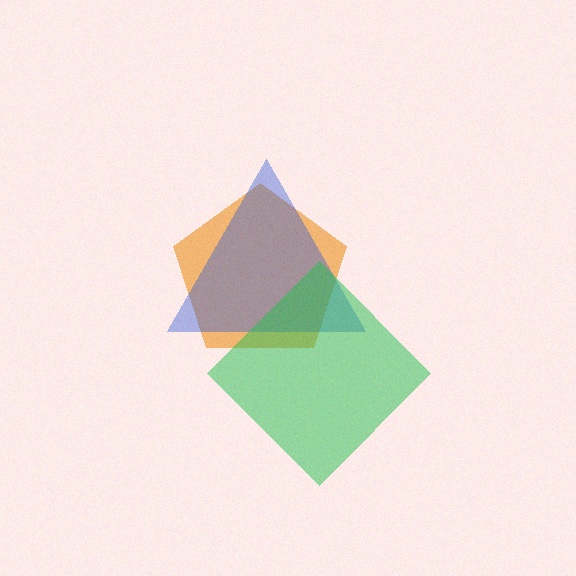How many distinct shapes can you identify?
There are 3 distinct shapes: an orange pentagon, a blue triangle, a green diamond.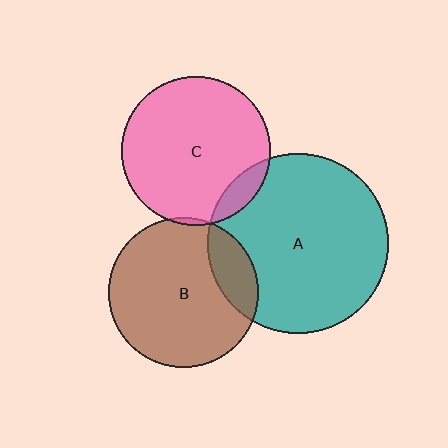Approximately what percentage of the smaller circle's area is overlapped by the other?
Approximately 5%.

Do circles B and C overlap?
Yes.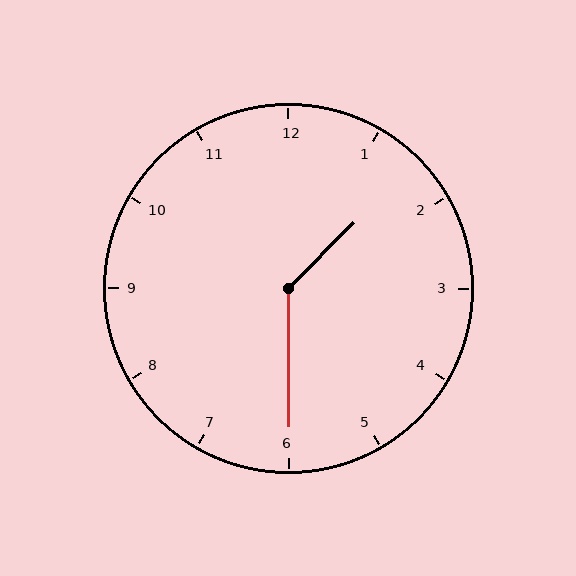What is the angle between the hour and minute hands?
Approximately 135 degrees.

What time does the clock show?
1:30.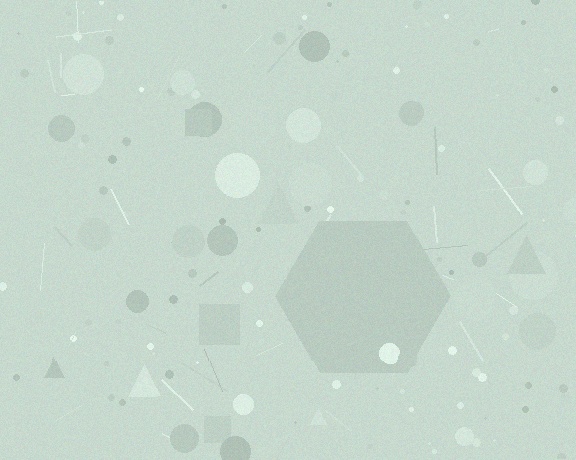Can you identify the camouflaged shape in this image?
The camouflaged shape is a hexagon.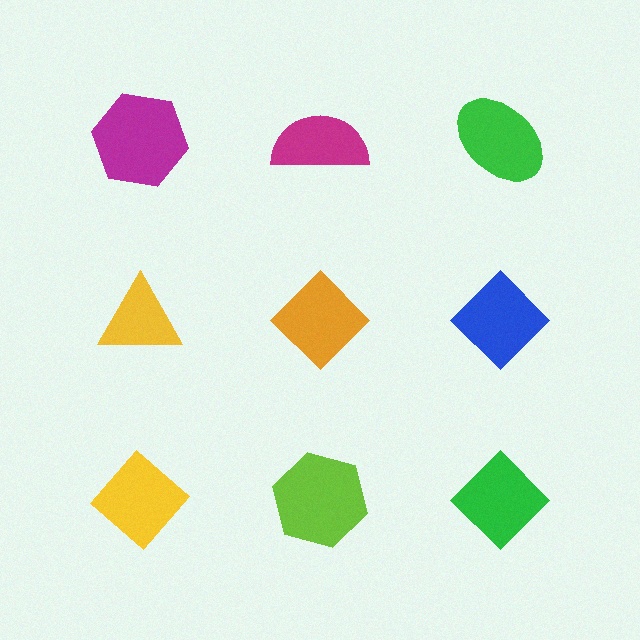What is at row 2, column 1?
A yellow triangle.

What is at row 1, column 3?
A green ellipse.